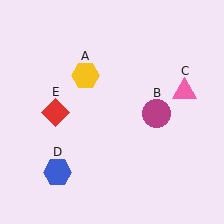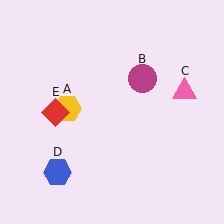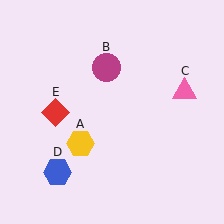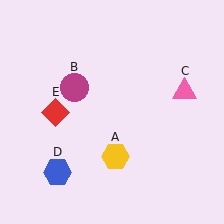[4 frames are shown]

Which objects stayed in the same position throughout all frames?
Pink triangle (object C) and blue hexagon (object D) and red diamond (object E) remained stationary.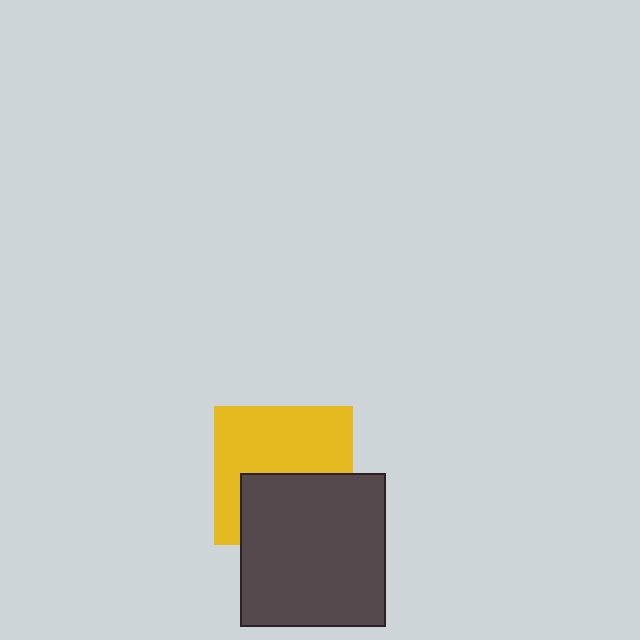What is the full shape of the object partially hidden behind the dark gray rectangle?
The partially hidden object is a yellow square.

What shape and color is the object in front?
The object in front is a dark gray rectangle.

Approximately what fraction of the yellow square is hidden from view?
Roughly 42% of the yellow square is hidden behind the dark gray rectangle.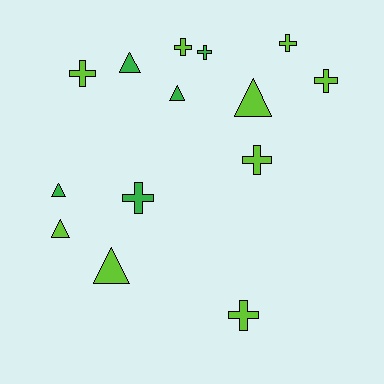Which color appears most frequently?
Lime, with 9 objects.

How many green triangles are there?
There are 3 green triangles.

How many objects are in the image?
There are 14 objects.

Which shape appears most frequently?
Cross, with 8 objects.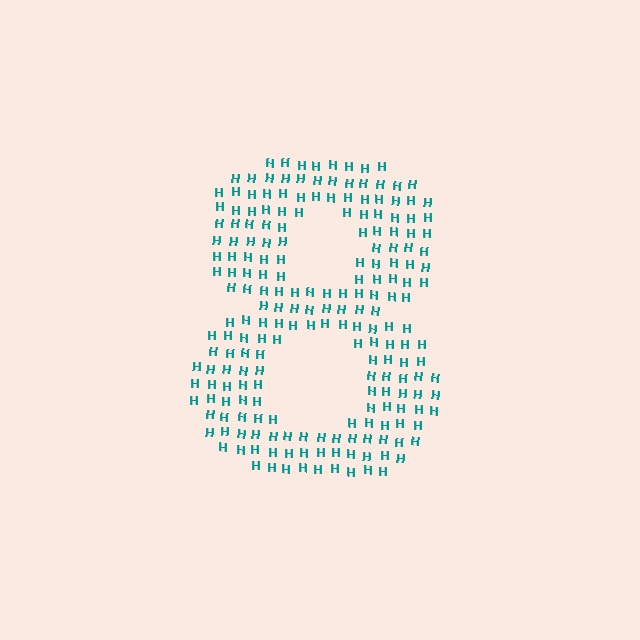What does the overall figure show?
The overall figure shows the digit 8.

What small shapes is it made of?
It is made of small letter H's.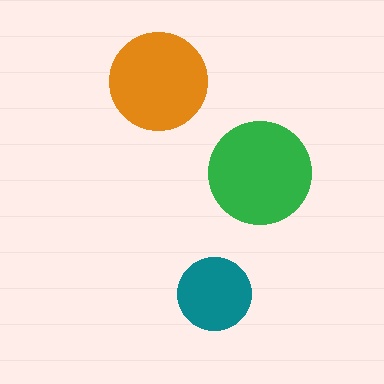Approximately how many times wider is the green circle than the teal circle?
About 1.5 times wider.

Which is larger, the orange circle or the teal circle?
The orange one.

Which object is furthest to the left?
The orange circle is leftmost.